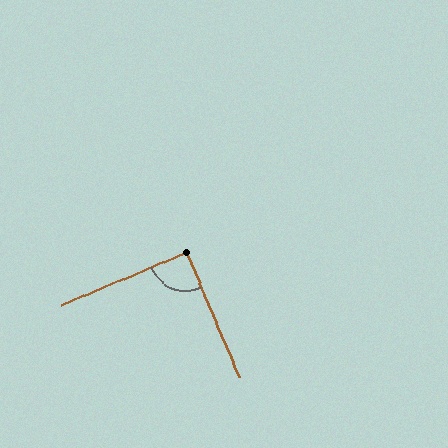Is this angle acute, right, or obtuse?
It is approximately a right angle.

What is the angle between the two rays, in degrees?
Approximately 90 degrees.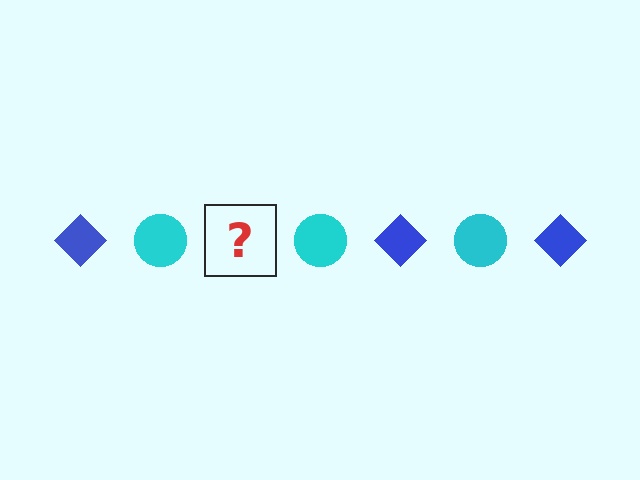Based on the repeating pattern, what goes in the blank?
The blank should be a blue diamond.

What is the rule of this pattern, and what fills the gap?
The rule is that the pattern alternates between blue diamond and cyan circle. The gap should be filled with a blue diamond.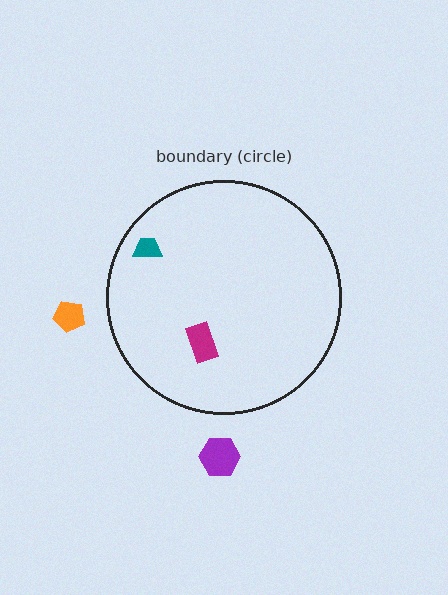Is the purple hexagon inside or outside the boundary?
Outside.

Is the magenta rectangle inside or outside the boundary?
Inside.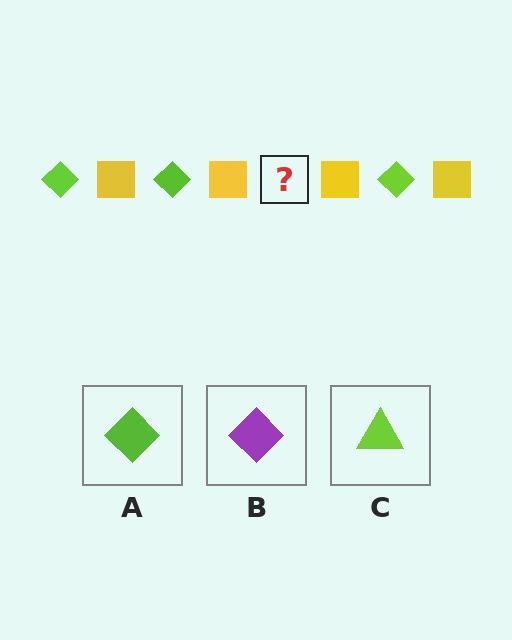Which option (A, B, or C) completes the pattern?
A.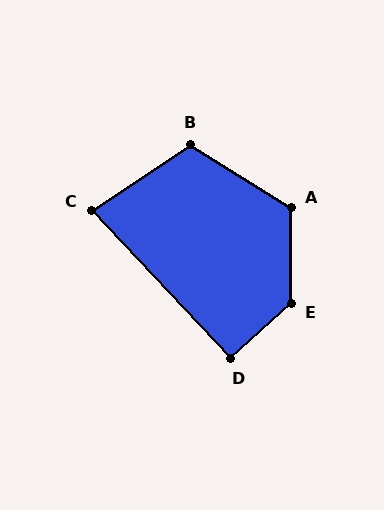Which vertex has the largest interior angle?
E, at approximately 133 degrees.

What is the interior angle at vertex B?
Approximately 114 degrees (obtuse).